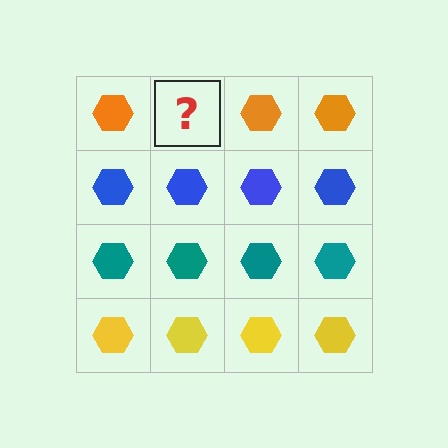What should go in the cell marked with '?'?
The missing cell should contain an orange hexagon.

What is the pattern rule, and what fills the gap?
The rule is that each row has a consistent color. The gap should be filled with an orange hexagon.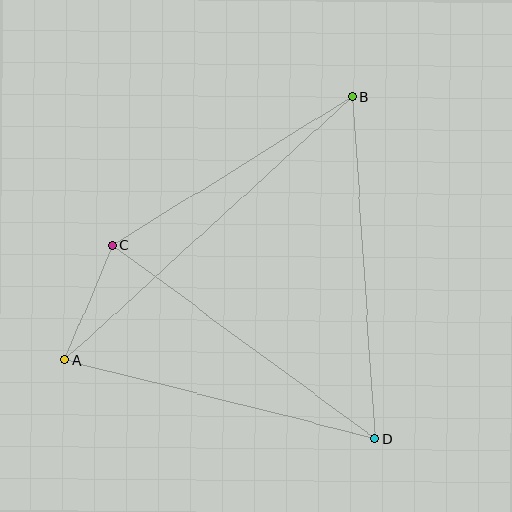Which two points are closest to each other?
Points A and C are closest to each other.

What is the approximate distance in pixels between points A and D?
The distance between A and D is approximately 320 pixels.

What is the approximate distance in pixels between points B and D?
The distance between B and D is approximately 343 pixels.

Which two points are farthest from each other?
Points A and B are farthest from each other.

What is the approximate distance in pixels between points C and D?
The distance between C and D is approximately 326 pixels.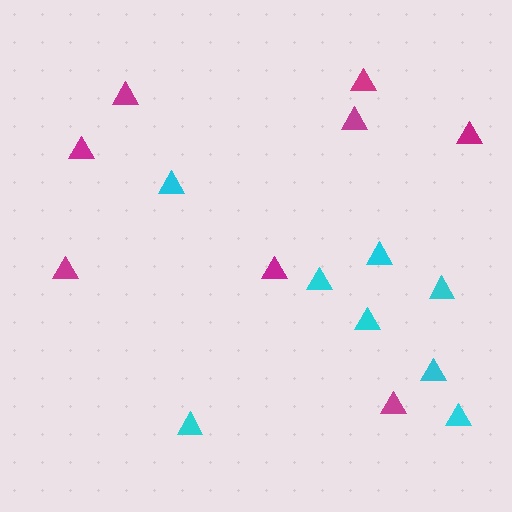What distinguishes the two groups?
There are 2 groups: one group of magenta triangles (8) and one group of cyan triangles (8).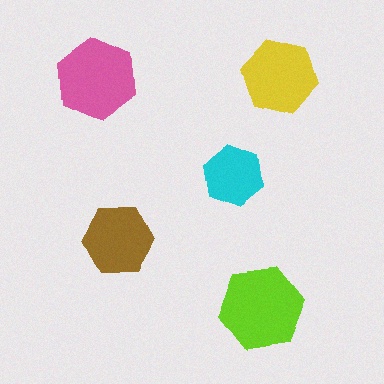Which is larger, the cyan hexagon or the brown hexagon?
The brown one.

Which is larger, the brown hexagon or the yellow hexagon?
The yellow one.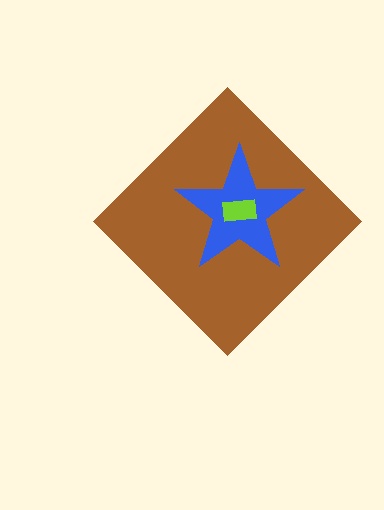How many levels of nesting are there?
3.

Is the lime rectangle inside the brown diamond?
Yes.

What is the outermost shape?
The brown diamond.